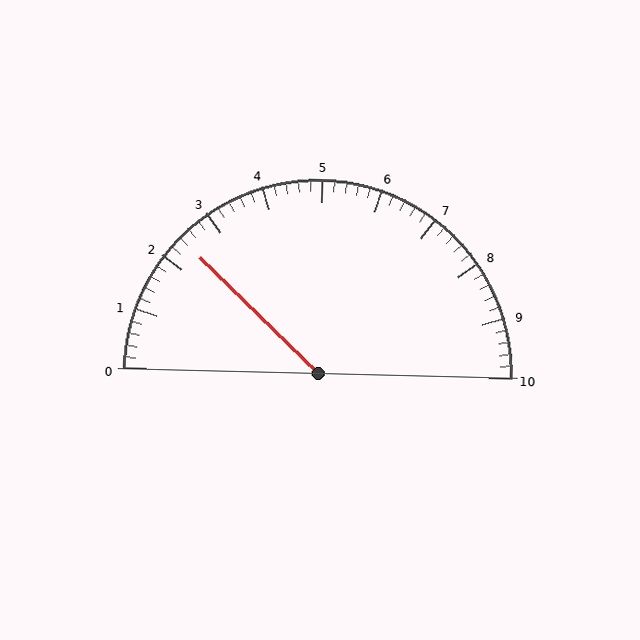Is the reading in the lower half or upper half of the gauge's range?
The reading is in the lower half of the range (0 to 10).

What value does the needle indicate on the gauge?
The needle indicates approximately 2.4.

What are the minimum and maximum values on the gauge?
The gauge ranges from 0 to 10.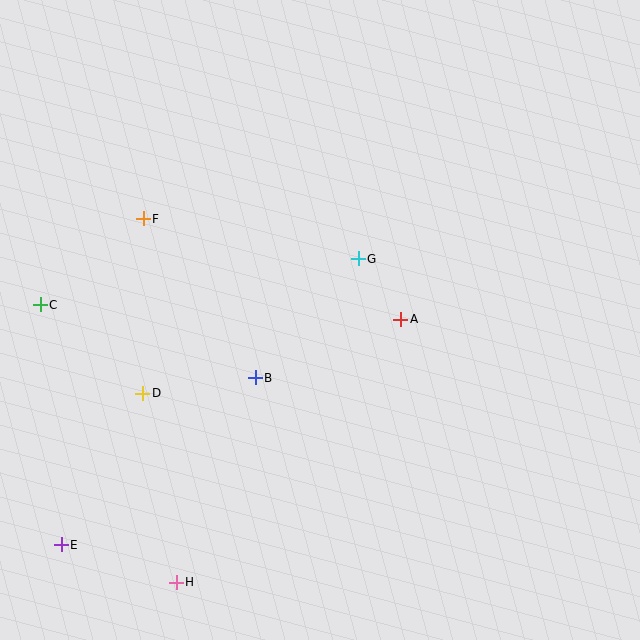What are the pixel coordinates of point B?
Point B is at (255, 378).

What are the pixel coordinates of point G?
Point G is at (358, 259).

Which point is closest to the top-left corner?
Point F is closest to the top-left corner.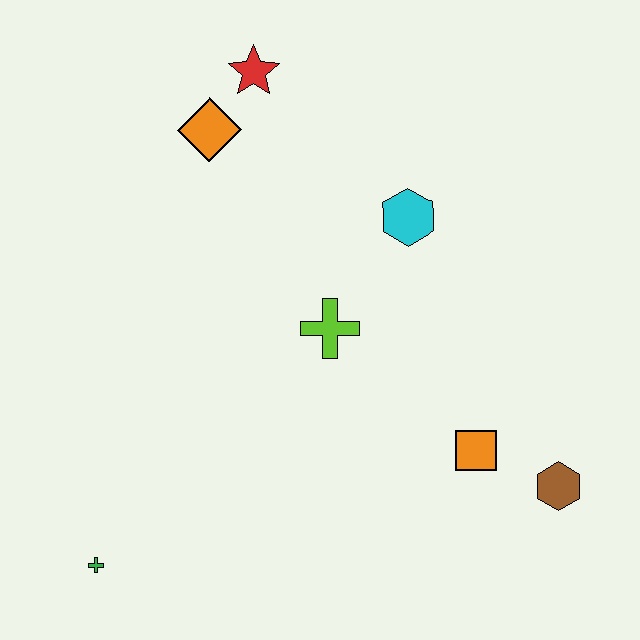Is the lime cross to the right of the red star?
Yes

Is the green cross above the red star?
No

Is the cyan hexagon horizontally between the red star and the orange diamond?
No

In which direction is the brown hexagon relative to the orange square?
The brown hexagon is to the right of the orange square.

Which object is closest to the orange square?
The brown hexagon is closest to the orange square.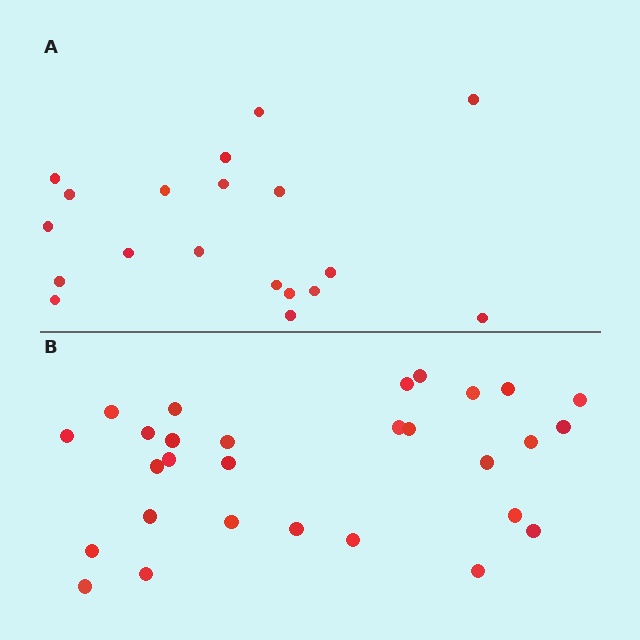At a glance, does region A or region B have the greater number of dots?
Region B (the bottom region) has more dots.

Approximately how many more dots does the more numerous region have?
Region B has roughly 10 or so more dots than region A.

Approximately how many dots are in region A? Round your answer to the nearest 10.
About 20 dots. (The exact count is 19, which rounds to 20.)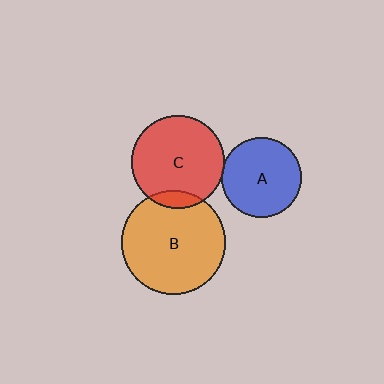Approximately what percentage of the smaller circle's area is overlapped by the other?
Approximately 10%.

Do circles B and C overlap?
Yes.